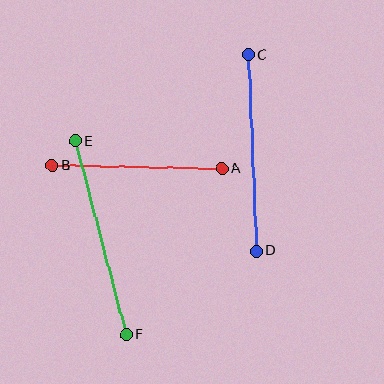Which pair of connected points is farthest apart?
Points E and F are farthest apart.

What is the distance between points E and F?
The distance is approximately 200 pixels.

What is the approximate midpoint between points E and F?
The midpoint is at approximately (101, 238) pixels.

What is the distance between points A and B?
The distance is approximately 169 pixels.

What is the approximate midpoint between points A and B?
The midpoint is at approximately (137, 167) pixels.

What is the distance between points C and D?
The distance is approximately 196 pixels.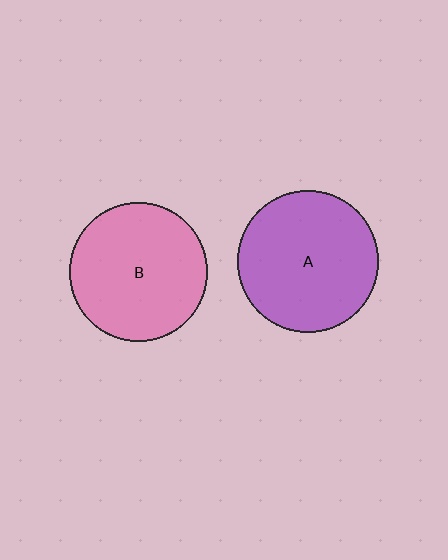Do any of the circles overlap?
No, none of the circles overlap.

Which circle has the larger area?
Circle A (purple).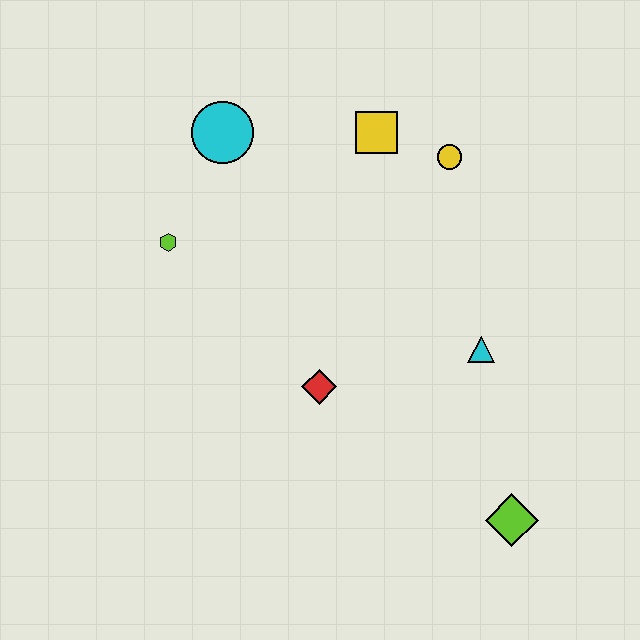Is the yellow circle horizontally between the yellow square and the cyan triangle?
Yes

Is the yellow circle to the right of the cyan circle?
Yes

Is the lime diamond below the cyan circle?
Yes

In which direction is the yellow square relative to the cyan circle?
The yellow square is to the right of the cyan circle.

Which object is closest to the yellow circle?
The yellow square is closest to the yellow circle.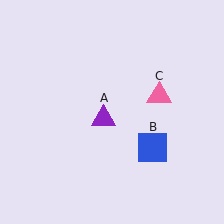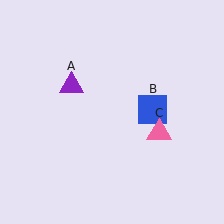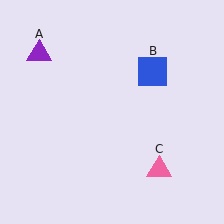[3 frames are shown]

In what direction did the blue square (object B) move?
The blue square (object B) moved up.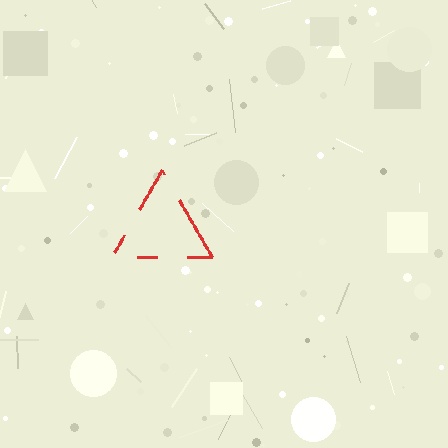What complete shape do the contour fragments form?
The contour fragments form a triangle.